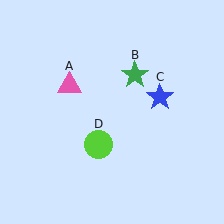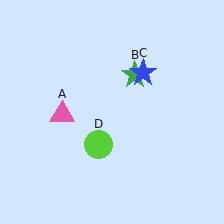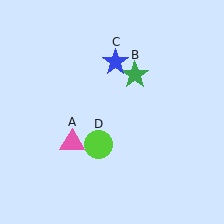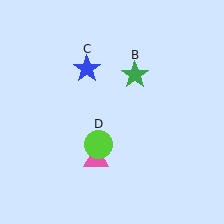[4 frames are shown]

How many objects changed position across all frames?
2 objects changed position: pink triangle (object A), blue star (object C).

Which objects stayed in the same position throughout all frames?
Green star (object B) and lime circle (object D) remained stationary.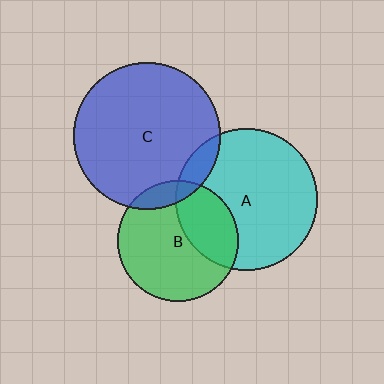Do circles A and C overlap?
Yes.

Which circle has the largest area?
Circle C (blue).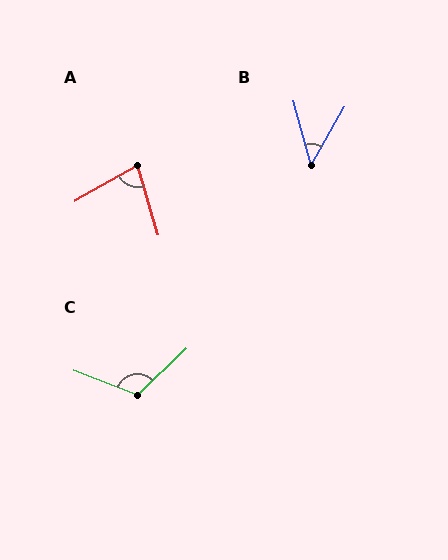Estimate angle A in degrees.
Approximately 77 degrees.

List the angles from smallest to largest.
B (45°), A (77°), C (115°).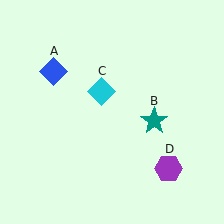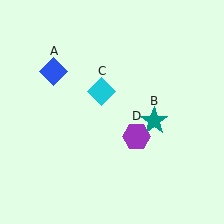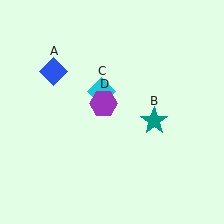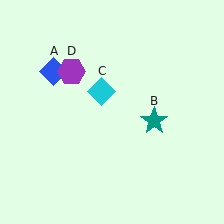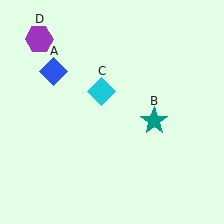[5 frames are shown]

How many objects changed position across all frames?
1 object changed position: purple hexagon (object D).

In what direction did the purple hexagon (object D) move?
The purple hexagon (object D) moved up and to the left.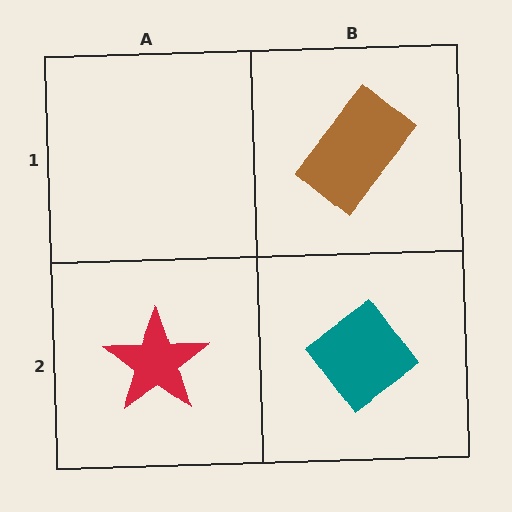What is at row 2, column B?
A teal diamond.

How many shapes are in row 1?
1 shape.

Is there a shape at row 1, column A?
No, that cell is empty.